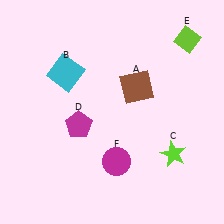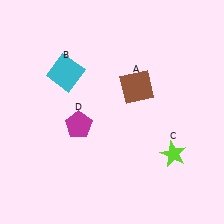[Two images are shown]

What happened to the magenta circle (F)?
The magenta circle (F) was removed in Image 2. It was in the bottom-right area of Image 1.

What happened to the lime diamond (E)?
The lime diamond (E) was removed in Image 2. It was in the top-right area of Image 1.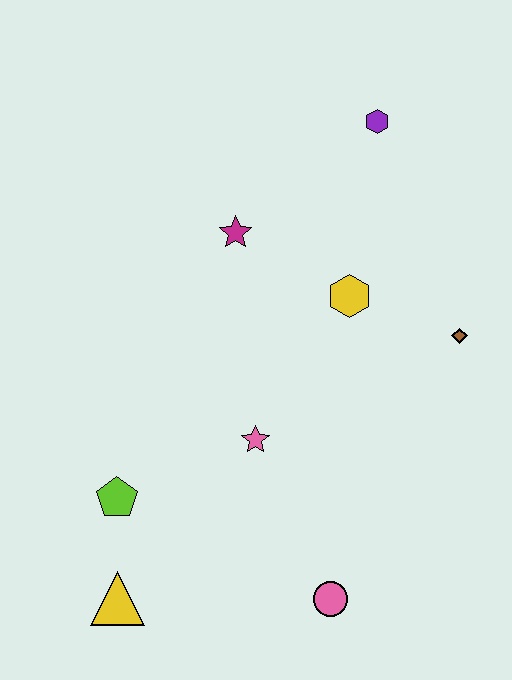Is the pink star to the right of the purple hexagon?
No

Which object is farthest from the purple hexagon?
The yellow triangle is farthest from the purple hexagon.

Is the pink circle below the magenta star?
Yes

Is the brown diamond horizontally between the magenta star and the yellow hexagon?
No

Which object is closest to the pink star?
The lime pentagon is closest to the pink star.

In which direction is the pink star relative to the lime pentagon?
The pink star is to the right of the lime pentagon.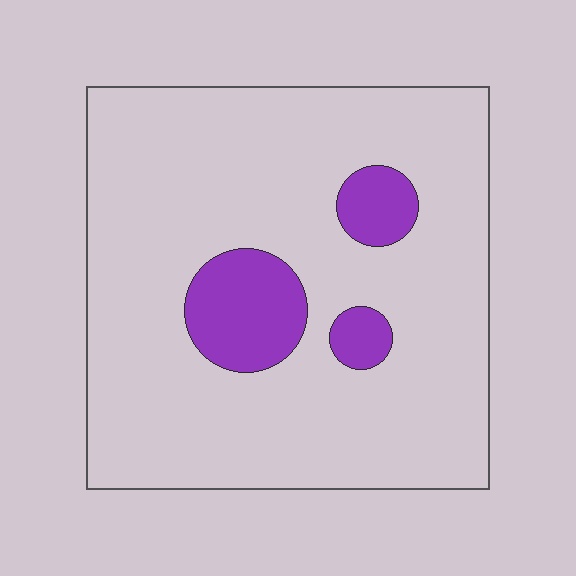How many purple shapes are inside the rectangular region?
3.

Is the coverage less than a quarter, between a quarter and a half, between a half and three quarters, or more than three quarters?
Less than a quarter.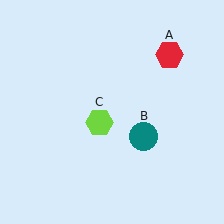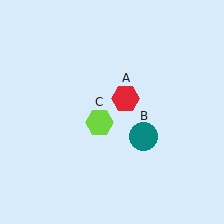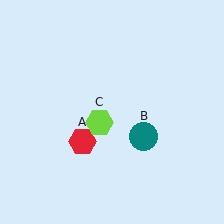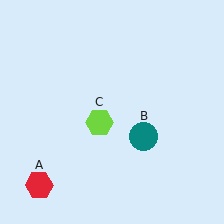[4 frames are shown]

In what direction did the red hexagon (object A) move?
The red hexagon (object A) moved down and to the left.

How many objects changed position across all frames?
1 object changed position: red hexagon (object A).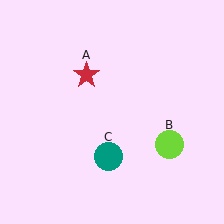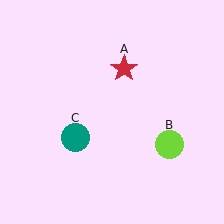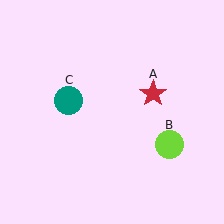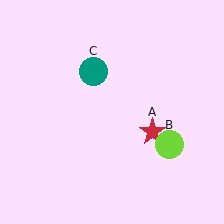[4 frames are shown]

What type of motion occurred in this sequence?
The red star (object A), teal circle (object C) rotated clockwise around the center of the scene.